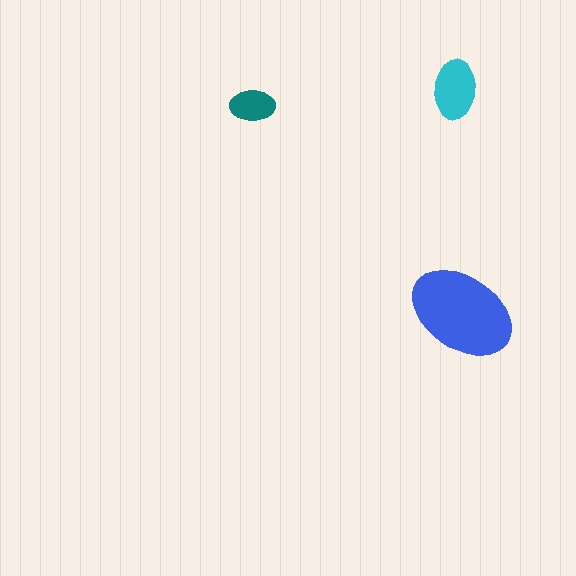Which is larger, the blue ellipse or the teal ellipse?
The blue one.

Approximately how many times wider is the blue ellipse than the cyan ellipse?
About 2 times wider.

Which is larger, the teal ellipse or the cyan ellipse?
The cyan one.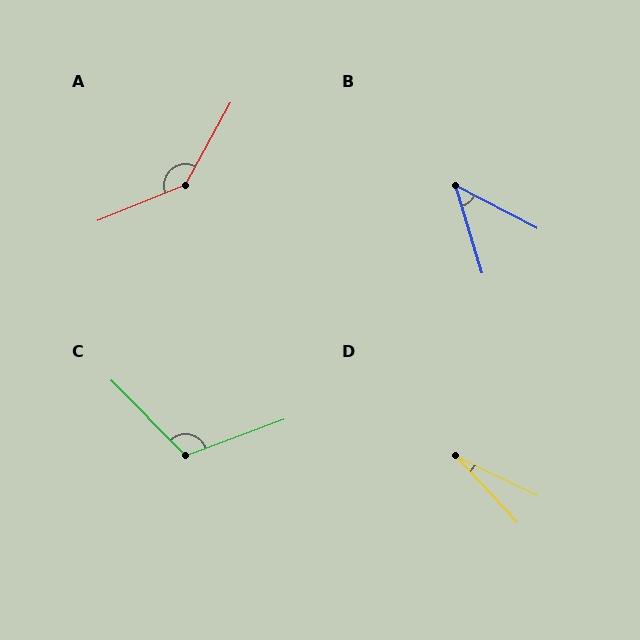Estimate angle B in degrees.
Approximately 45 degrees.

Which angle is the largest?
A, at approximately 141 degrees.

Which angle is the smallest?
D, at approximately 21 degrees.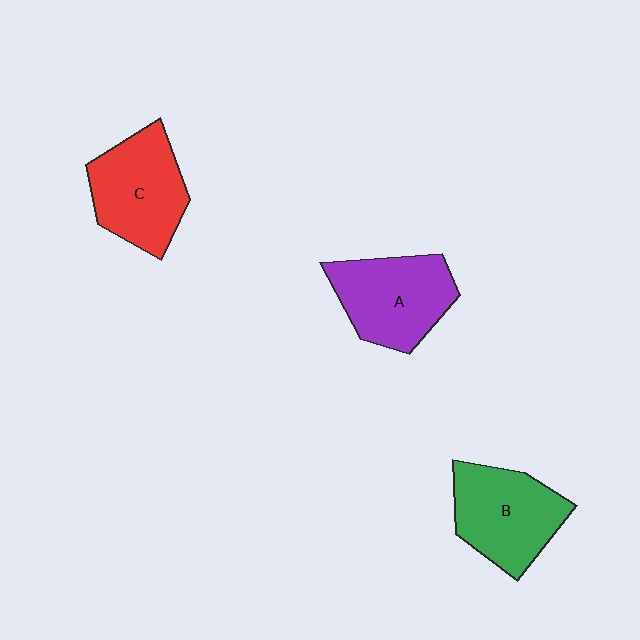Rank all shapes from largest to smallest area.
From largest to smallest: B (green), A (purple), C (red).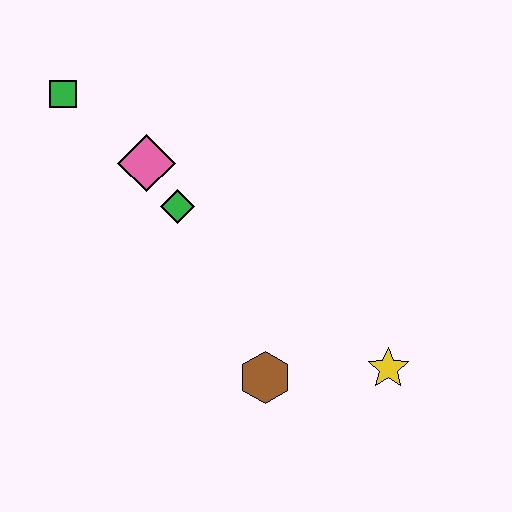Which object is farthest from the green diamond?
The yellow star is farthest from the green diamond.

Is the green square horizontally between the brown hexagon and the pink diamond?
No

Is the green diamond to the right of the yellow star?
No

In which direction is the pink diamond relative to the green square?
The pink diamond is to the right of the green square.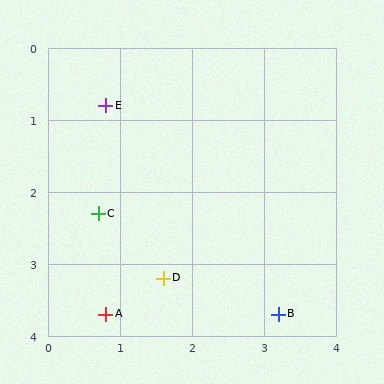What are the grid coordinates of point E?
Point E is at approximately (0.8, 0.8).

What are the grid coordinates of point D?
Point D is at approximately (1.6, 3.2).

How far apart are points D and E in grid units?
Points D and E are about 2.5 grid units apart.